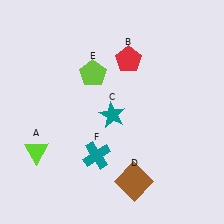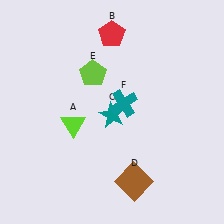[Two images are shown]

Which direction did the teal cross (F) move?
The teal cross (F) moved up.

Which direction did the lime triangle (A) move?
The lime triangle (A) moved right.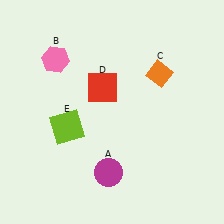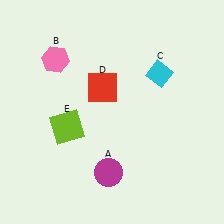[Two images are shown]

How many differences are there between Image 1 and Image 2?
There is 1 difference between the two images.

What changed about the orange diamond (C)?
In Image 1, C is orange. In Image 2, it changed to cyan.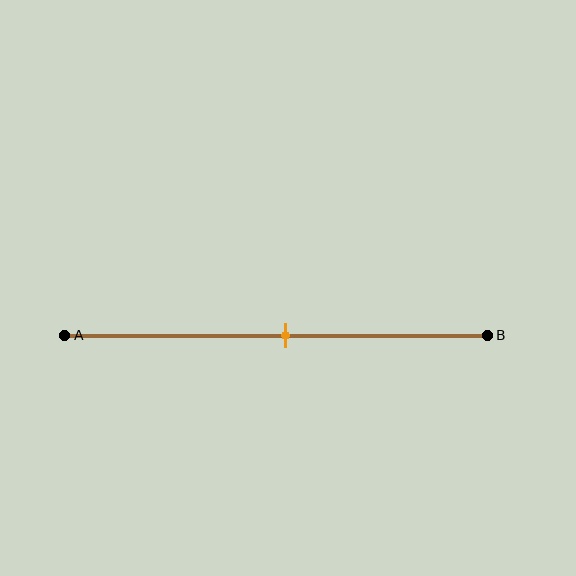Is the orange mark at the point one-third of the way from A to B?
No, the mark is at about 50% from A, not at the 33% one-third point.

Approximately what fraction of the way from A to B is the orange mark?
The orange mark is approximately 50% of the way from A to B.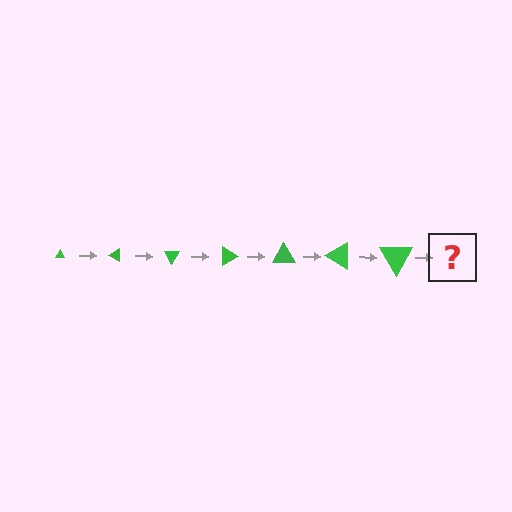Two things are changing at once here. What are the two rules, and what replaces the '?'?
The two rules are that the triangle grows larger each step and it rotates 30 degrees each step. The '?' should be a triangle, larger than the previous one and rotated 210 degrees from the start.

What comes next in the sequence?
The next element should be a triangle, larger than the previous one and rotated 210 degrees from the start.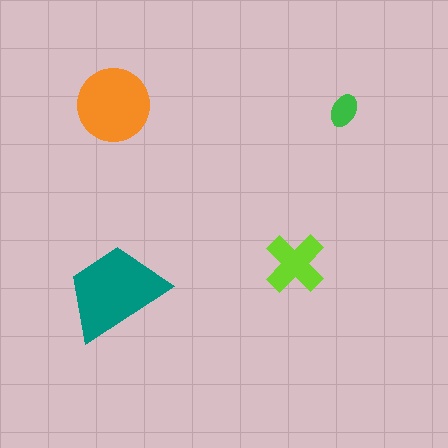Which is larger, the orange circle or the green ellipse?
The orange circle.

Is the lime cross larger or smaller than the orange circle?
Smaller.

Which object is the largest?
The teal trapezoid.